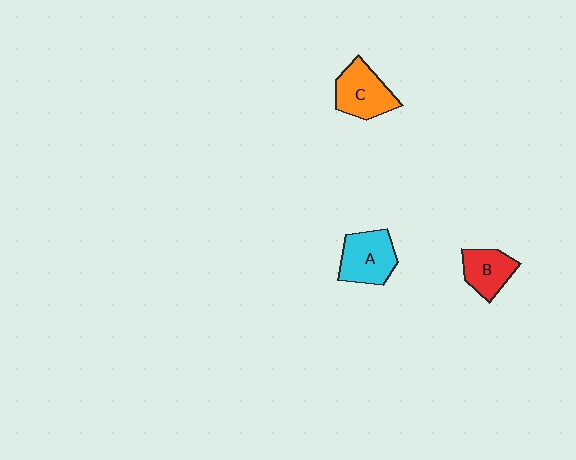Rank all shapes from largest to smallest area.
From largest to smallest: A (cyan), C (orange), B (red).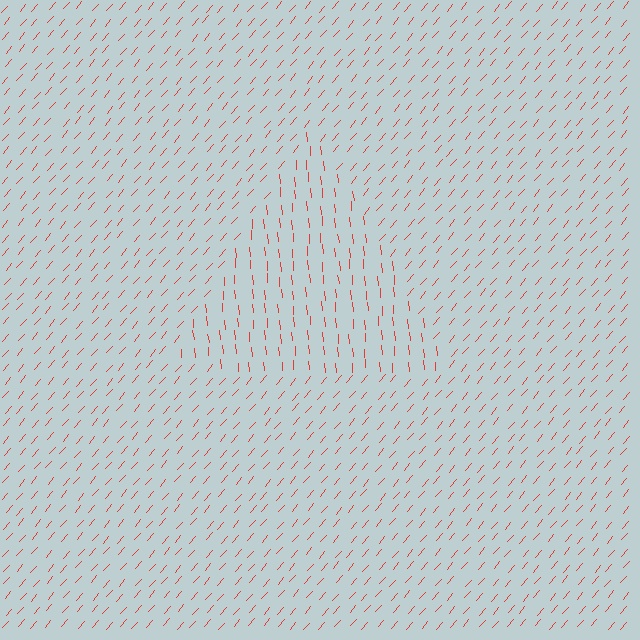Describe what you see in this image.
The image is filled with small red line segments. A triangle region in the image has lines oriented differently from the surrounding lines, creating a visible texture boundary.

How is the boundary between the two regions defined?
The boundary is defined purely by a change in line orientation (approximately 45 degrees difference). All lines are the same color and thickness.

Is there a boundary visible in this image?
Yes, there is a texture boundary formed by a change in line orientation.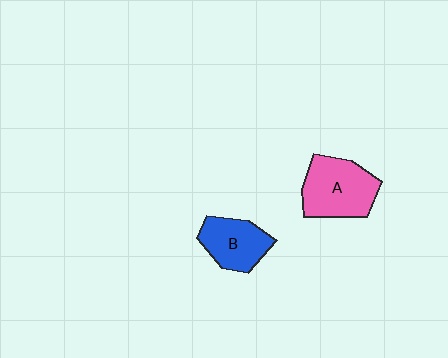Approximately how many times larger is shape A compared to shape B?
Approximately 1.3 times.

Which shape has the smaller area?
Shape B (blue).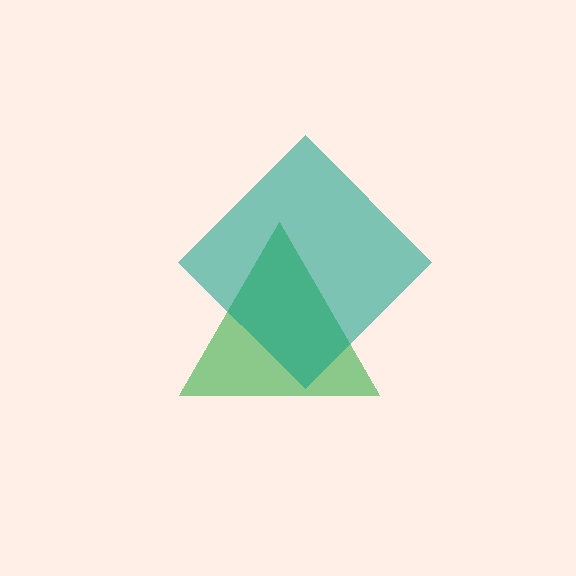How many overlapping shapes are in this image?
There are 2 overlapping shapes in the image.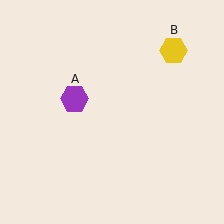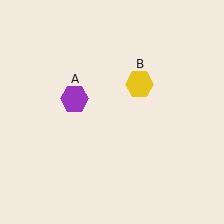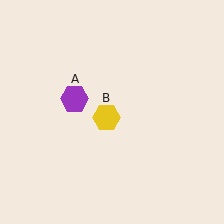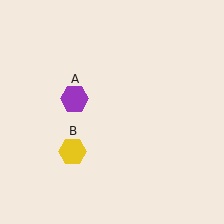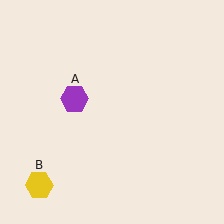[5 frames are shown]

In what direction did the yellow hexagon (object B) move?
The yellow hexagon (object B) moved down and to the left.